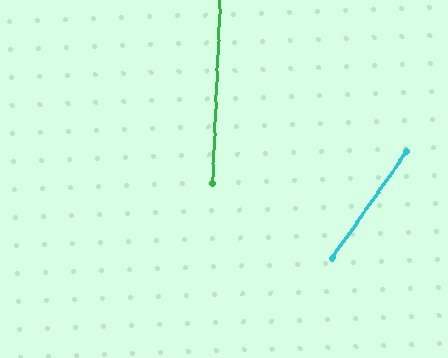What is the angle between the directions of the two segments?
Approximately 33 degrees.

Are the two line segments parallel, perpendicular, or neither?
Neither parallel nor perpendicular — they differ by about 33°.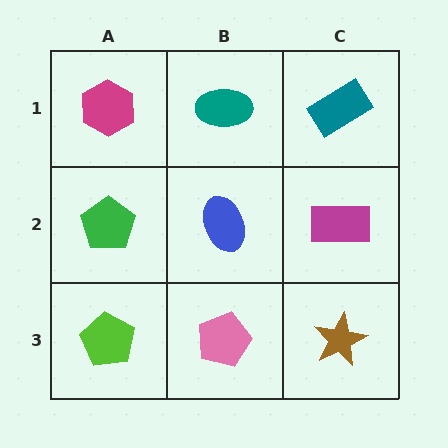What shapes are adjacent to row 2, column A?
A magenta hexagon (row 1, column A), a lime pentagon (row 3, column A), a blue ellipse (row 2, column B).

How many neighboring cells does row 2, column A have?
3.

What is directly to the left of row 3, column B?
A lime pentagon.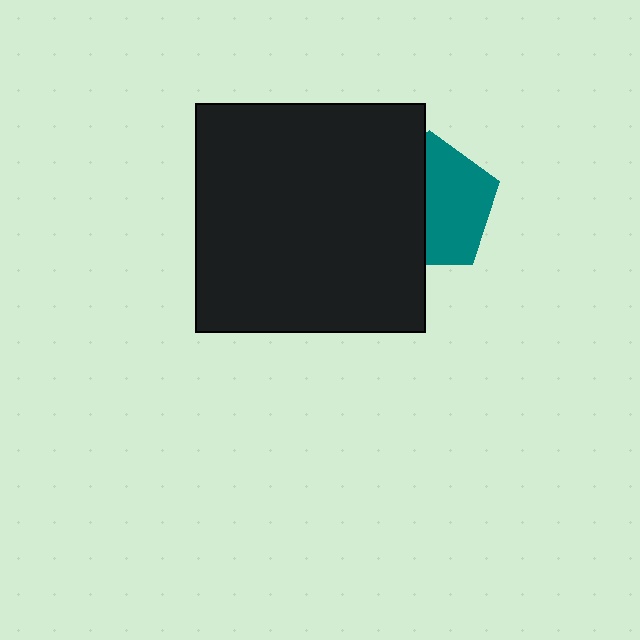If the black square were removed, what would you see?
You would see the complete teal pentagon.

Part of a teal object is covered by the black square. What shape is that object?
It is a pentagon.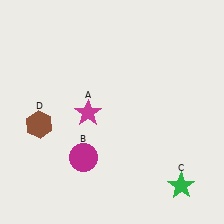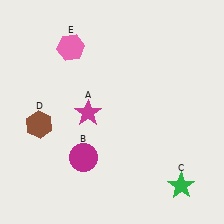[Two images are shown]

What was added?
A pink hexagon (E) was added in Image 2.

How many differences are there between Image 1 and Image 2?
There is 1 difference between the two images.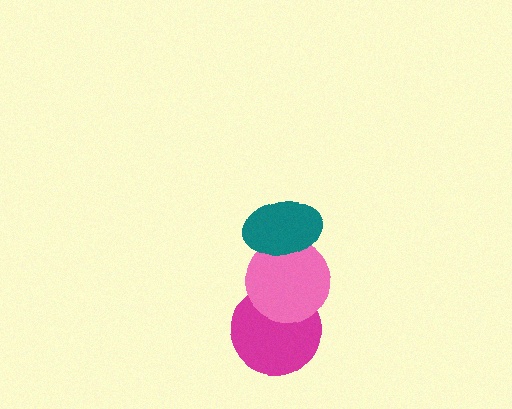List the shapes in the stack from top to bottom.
From top to bottom: the teal ellipse, the pink circle, the magenta circle.